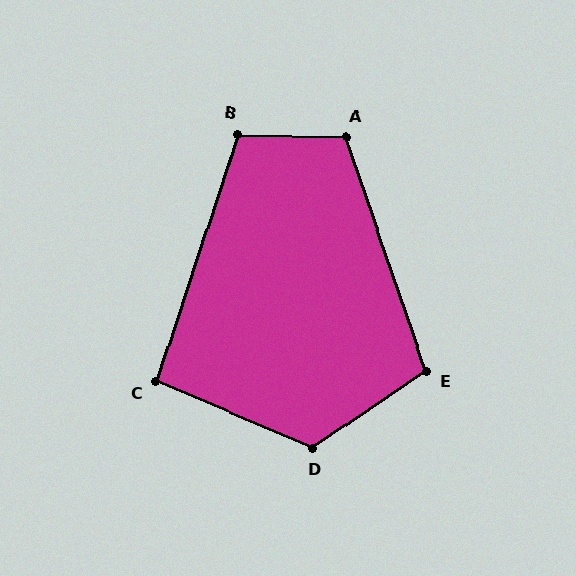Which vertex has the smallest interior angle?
C, at approximately 95 degrees.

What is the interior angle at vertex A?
Approximately 110 degrees (obtuse).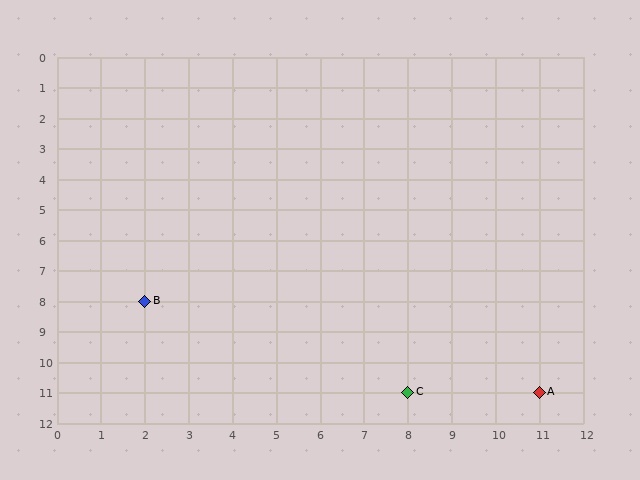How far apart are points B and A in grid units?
Points B and A are 9 columns and 3 rows apart (about 9.5 grid units diagonally).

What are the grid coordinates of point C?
Point C is at grid coordinates (8, 11).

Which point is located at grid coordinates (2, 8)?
Point B is at (2, 8).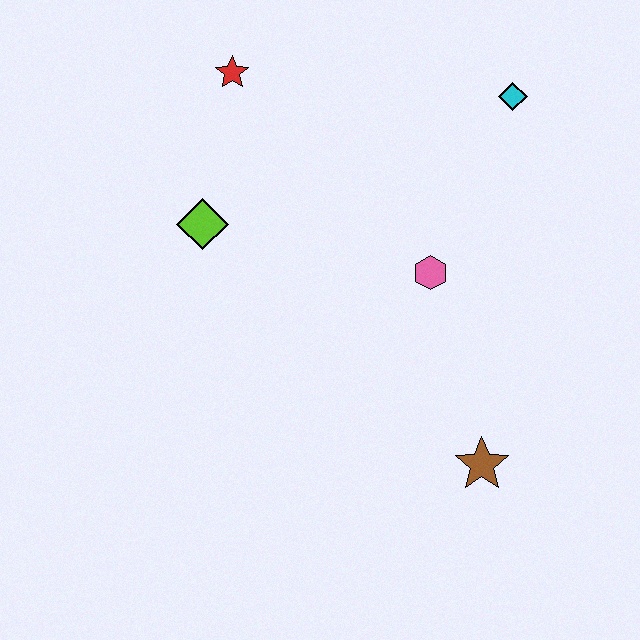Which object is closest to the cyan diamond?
The pink hexagon is closest to the cyan diamond.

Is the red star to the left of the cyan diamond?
Yes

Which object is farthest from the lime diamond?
The brown star is farthest from the lime diamond.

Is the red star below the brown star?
No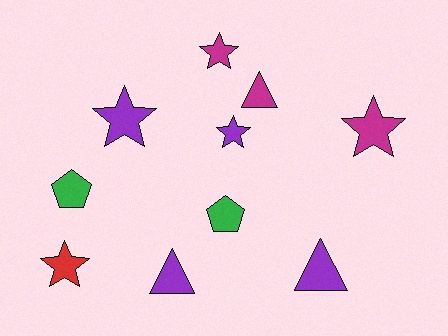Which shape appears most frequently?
Star, with 5 objects.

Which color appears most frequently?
Purple, with 4 objects.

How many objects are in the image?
There are 10 objects.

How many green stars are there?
There are no green stars.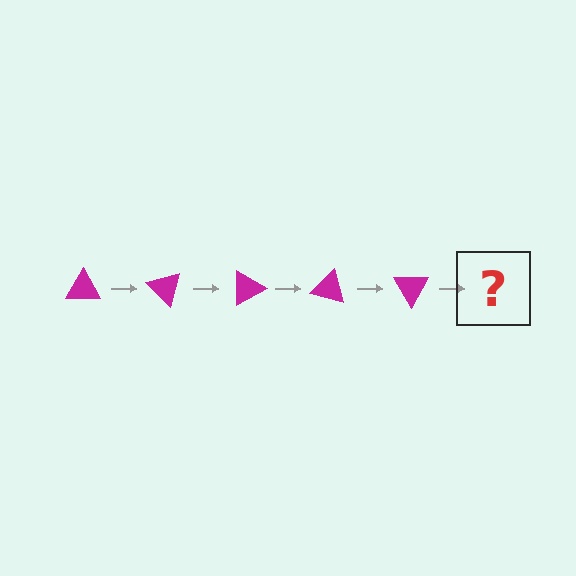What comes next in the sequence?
The next element should be a magenta triangle rotated 225 degrees.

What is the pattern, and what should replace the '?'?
The pattern is that the triangle rotates 45 degrees each step. The '?' should be a magenta triangle rotated 225 degrees.